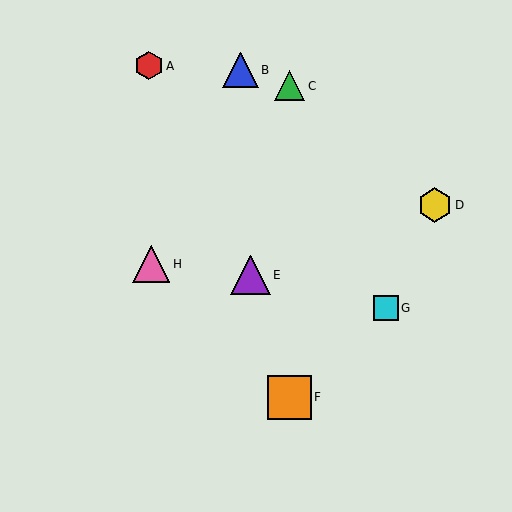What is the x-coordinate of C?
Object C is at x≈289.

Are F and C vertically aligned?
Yes, both are at x≈289.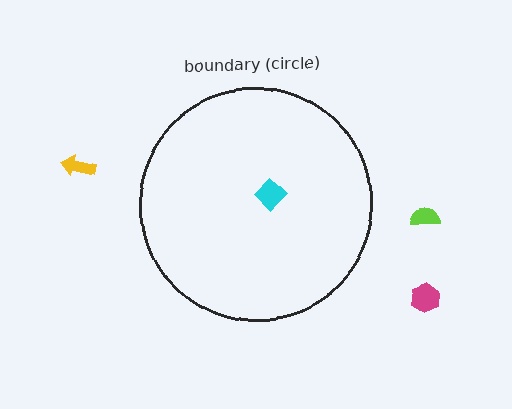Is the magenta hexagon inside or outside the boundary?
Outside.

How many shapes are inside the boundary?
1 inside, 3 outside.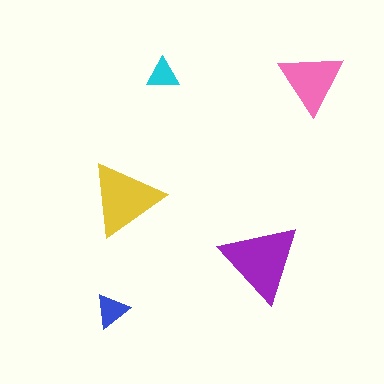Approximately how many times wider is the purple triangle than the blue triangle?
About 2.5 times wider.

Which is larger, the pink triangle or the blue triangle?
The pink one.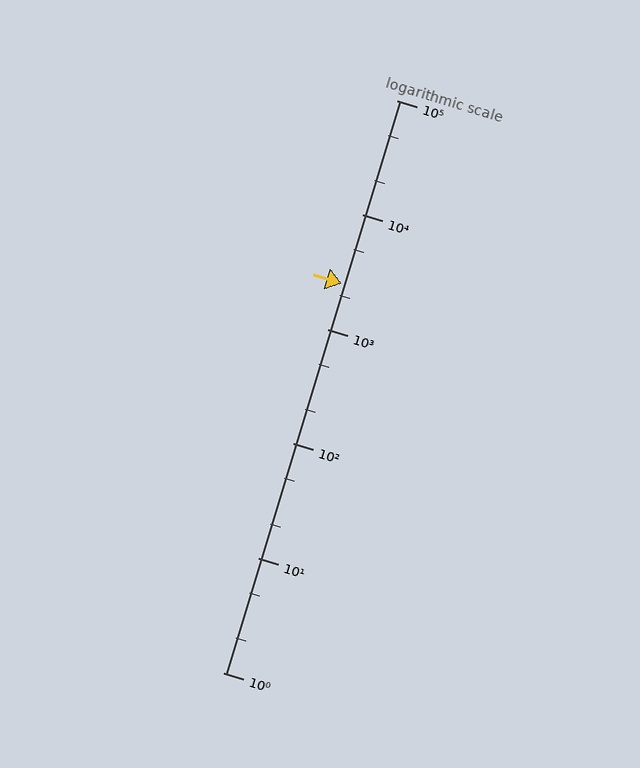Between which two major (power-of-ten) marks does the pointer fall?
The pointer is between 1000 and 10000.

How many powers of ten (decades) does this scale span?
The scale spans 5 decades, from 1 to 100000.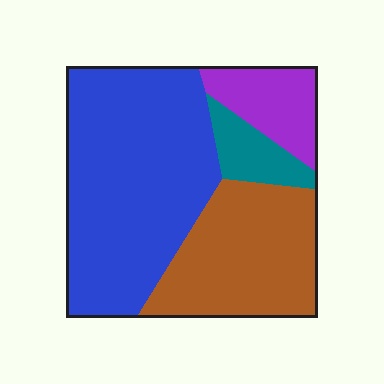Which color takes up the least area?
Teal, at roughly 10%.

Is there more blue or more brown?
Blue.